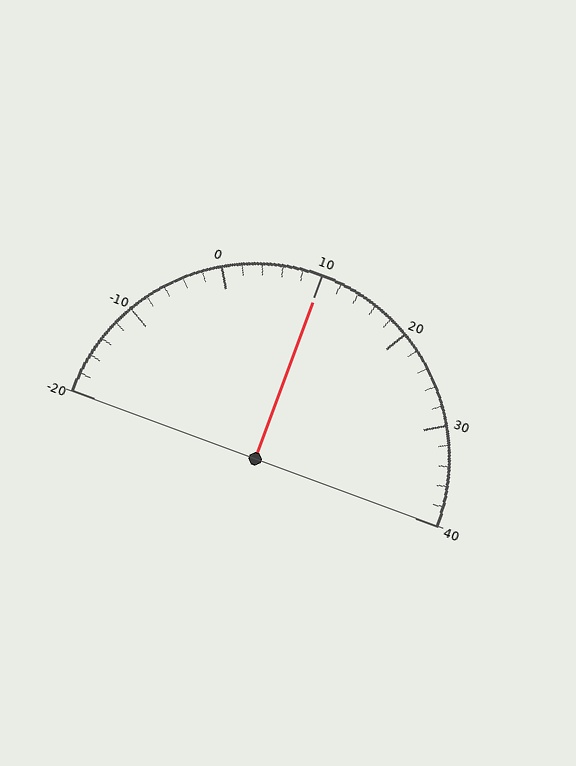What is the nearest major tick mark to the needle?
The nearest major tick mark is 10.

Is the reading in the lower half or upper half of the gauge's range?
The reading is in the upper half of the range (-20 to 40).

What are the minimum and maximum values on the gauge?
The gauge ranges from -20 to 40.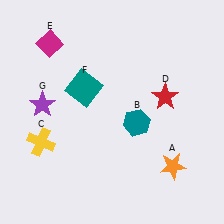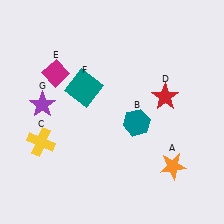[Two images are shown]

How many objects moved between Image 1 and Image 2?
1 object moved between the two images.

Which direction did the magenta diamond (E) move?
The magenta diamond (E) moved down.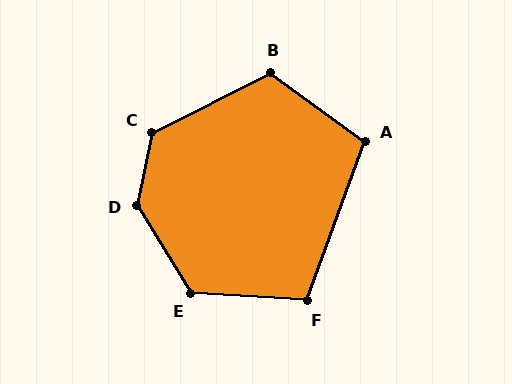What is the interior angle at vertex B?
Approximately 117 degrees (obtuse).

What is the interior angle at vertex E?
Approximately 126 degrees (obtuse).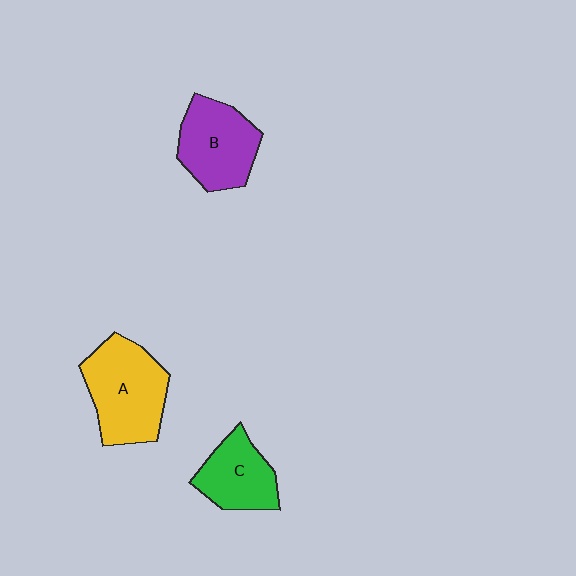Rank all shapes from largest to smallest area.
From largest to smallest: A (yellow), B (purple), C (green).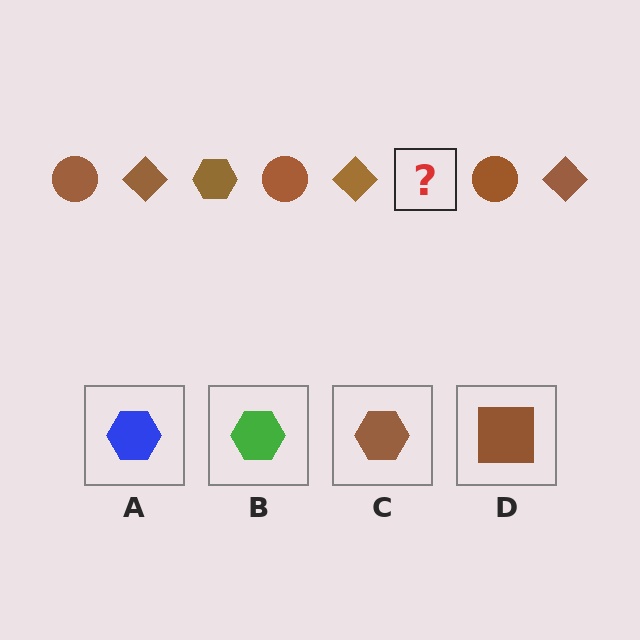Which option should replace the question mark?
Option C.